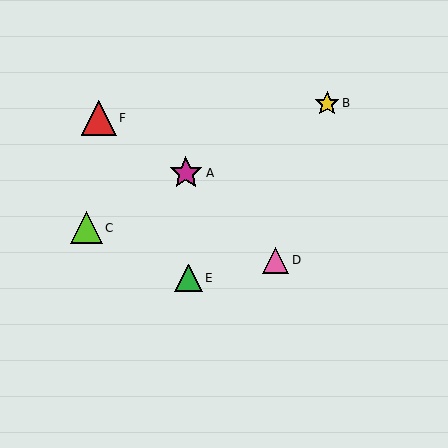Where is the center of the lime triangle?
The center of the lime triangle is at (86, 228).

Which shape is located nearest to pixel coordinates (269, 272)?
The pink triangle (labeled D) at (276, 260) is nearest to that location.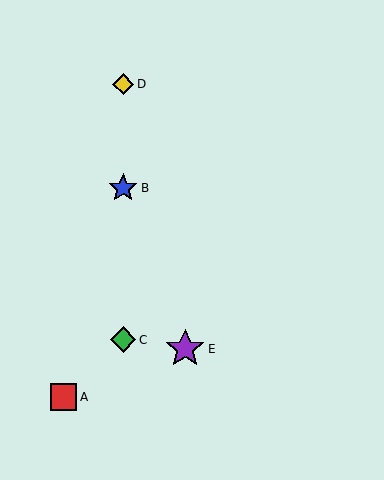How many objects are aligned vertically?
3 objects (B, C, D) are aligned vertically.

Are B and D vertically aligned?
Yes, both are at x≈123.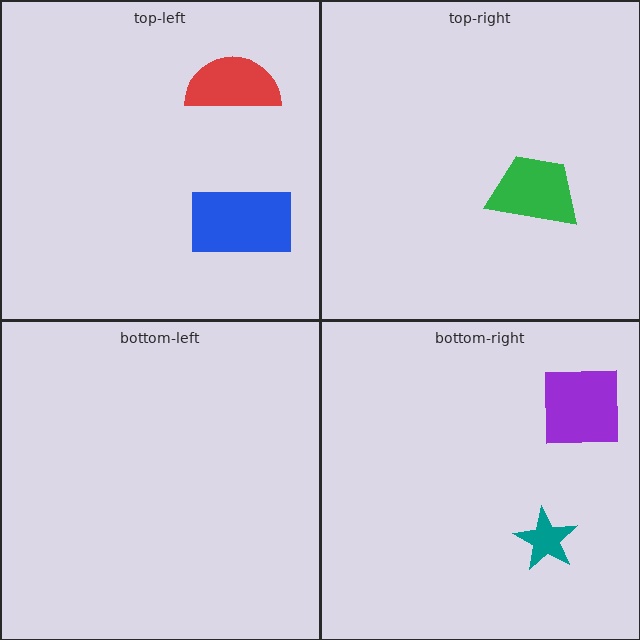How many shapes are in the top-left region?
2.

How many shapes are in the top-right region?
1.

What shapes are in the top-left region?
The blue rectangle, the red semicircle.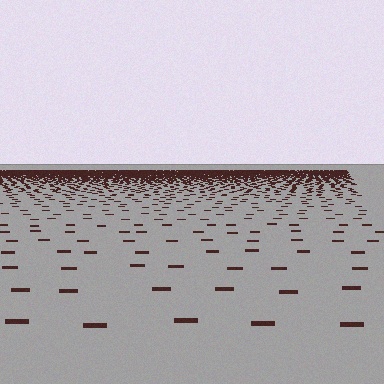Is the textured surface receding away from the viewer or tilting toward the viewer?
The surface is receding away from the viewer. Texture elements get smaller and denser toward the top.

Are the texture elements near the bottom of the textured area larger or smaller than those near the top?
Larger. Near the bottom, elements are closer to the viewer and appear at a bigger on-screen size.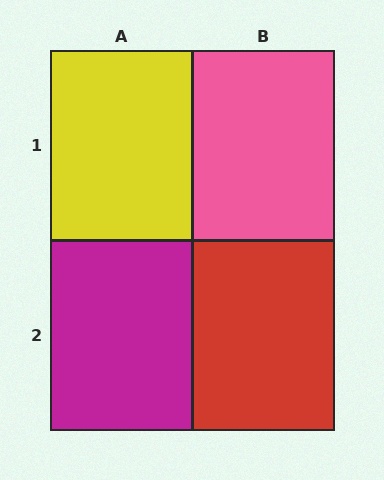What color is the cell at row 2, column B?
Red.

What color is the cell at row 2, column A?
Magenta.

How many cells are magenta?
1 cell is magenta.